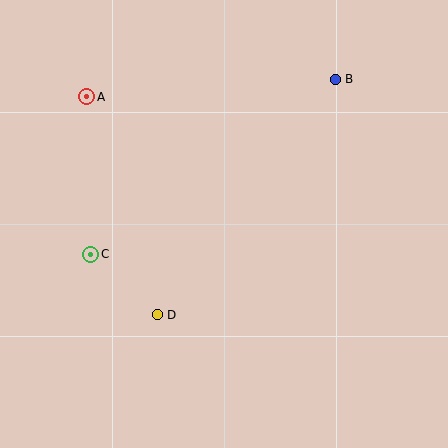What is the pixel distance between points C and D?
The distance between C and D is 90 pixels.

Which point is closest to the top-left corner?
Point A is closest to the top-left corner.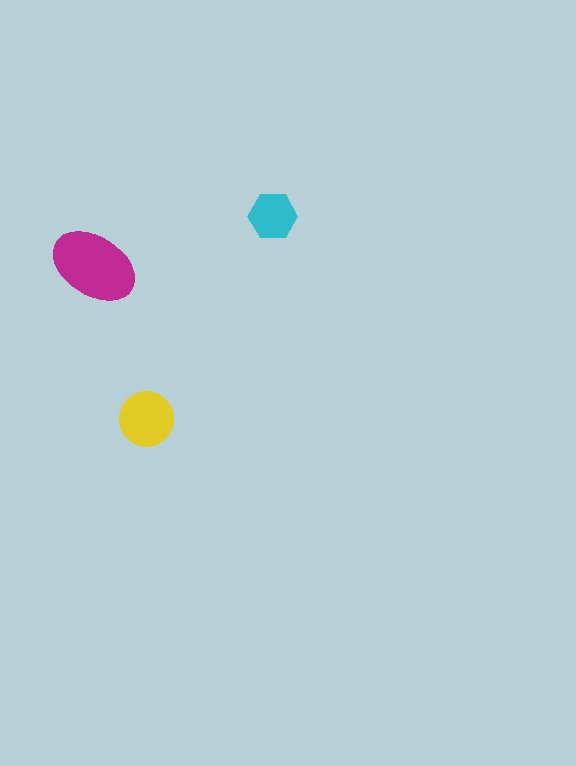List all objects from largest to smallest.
The magenta ellipse, the yellow circle, the cyan hexagon.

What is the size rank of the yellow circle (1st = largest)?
2nd.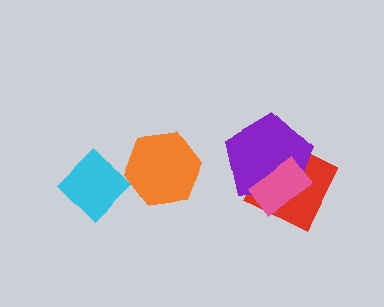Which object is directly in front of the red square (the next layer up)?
The purple pentagon is directly in front of the red square.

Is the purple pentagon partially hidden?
Yes, it is partially covered by another shape.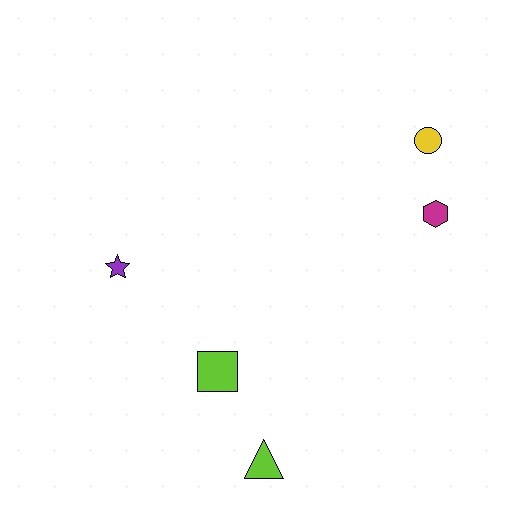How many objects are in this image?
There are 5 objects.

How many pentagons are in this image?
There are no pentagons.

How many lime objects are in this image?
There are 2 lime objects.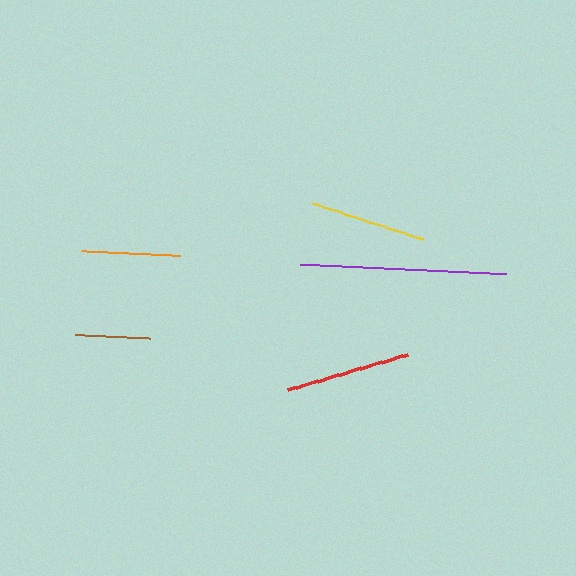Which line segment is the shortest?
The brown line is the shortest at approximately 76 pixels.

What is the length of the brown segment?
The brown segment is approximately 76 pixels long.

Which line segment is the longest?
The purple line is the longest at approximately 206 pixels.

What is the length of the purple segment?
The purple segment is approximately 206 pixels long.